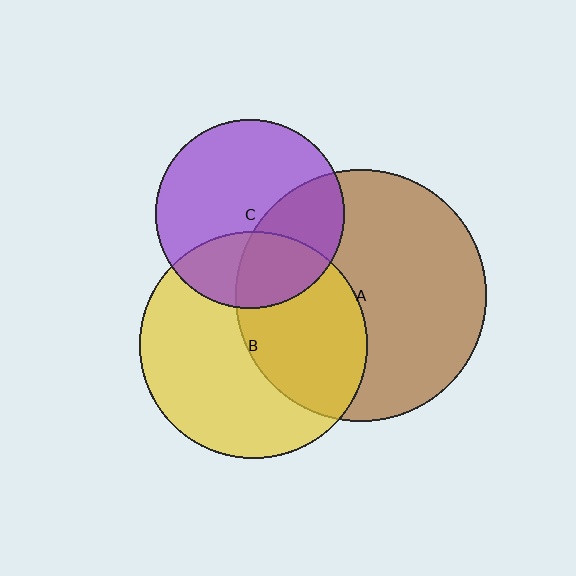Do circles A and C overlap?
Yes.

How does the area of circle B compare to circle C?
Approximately 1.5 times.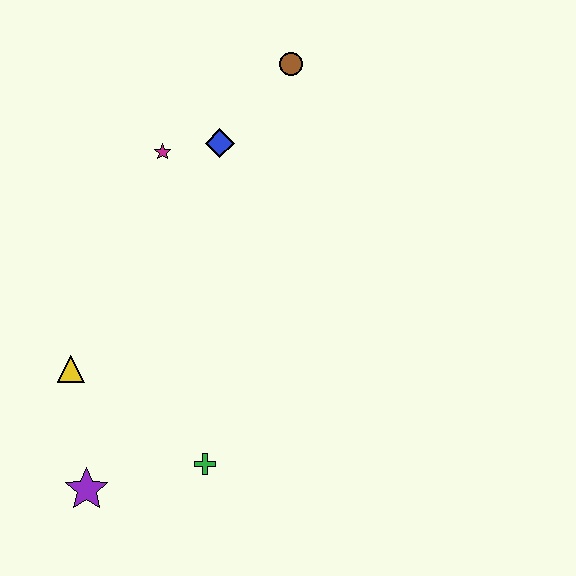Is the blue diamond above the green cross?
Yes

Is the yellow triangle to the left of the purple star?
Yes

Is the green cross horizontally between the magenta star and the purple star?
No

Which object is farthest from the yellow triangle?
The brown circle is farthest from the yellow triangle.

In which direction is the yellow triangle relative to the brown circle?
The yellow triangle is below the brown circle.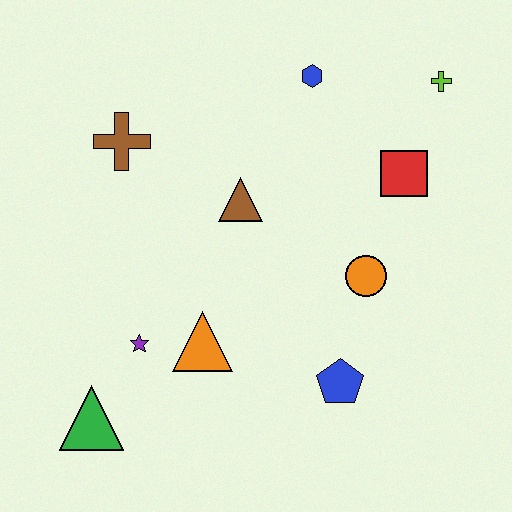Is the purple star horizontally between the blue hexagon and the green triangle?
Yes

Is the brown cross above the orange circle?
Yes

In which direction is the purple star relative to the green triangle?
The purple star is above the green triangle.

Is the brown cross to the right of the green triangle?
Yes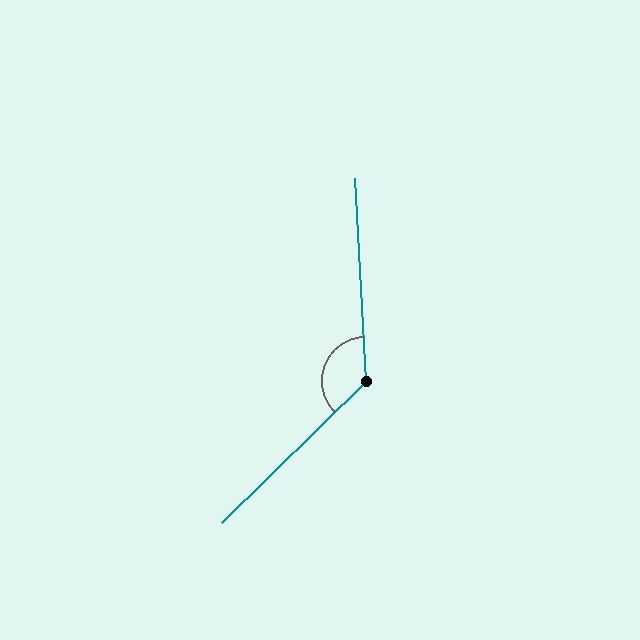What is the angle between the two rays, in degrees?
Approximately 131 degrees.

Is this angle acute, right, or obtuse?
It is obtuse.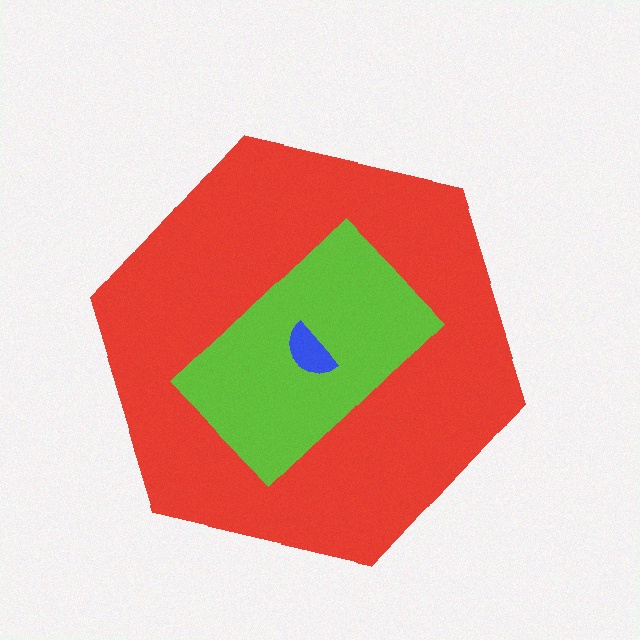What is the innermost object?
The blue semicircle.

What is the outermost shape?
The red hexagon.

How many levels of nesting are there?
3.